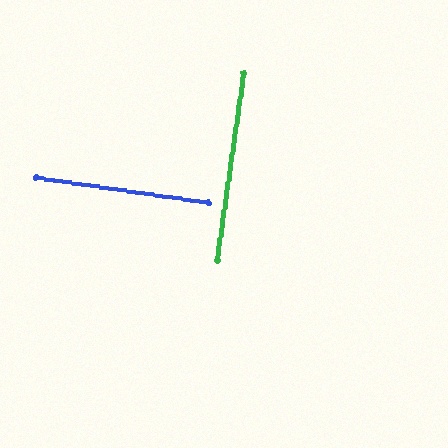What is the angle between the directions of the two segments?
Approximately 90 degrees.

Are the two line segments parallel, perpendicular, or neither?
Perpendicular — they meet at approximately 90°.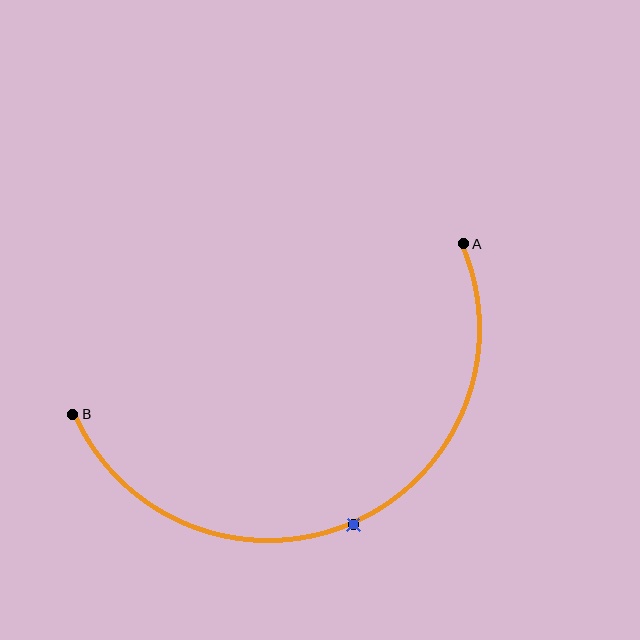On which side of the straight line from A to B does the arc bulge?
The arc bulges below the straight line connecting A and B.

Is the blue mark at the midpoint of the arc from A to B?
Yes. The blue mark lies on the arc at equal arc-length from both A and B — it is the arc midpoint.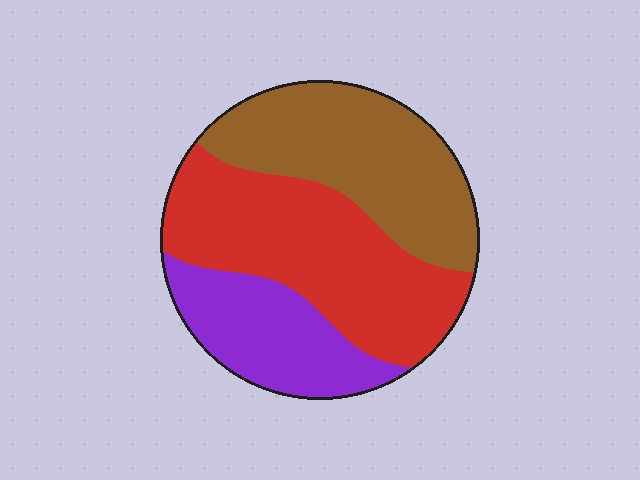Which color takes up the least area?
Purple, at roughly 25%.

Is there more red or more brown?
Red.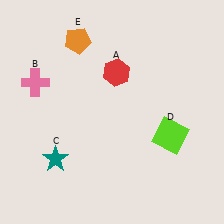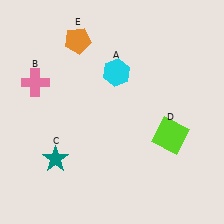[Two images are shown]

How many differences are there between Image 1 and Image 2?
There is 1 difference between the two images.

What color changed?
The hexagon (A) changed from red in Image 1 to cyan in Image 2.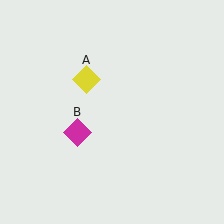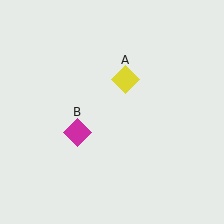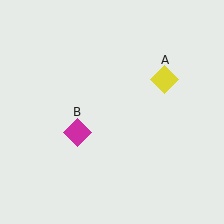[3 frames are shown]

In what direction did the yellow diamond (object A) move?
The yellow diamond (object A) moved right.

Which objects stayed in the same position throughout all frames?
Magenta diamond (object B) remained stationary.